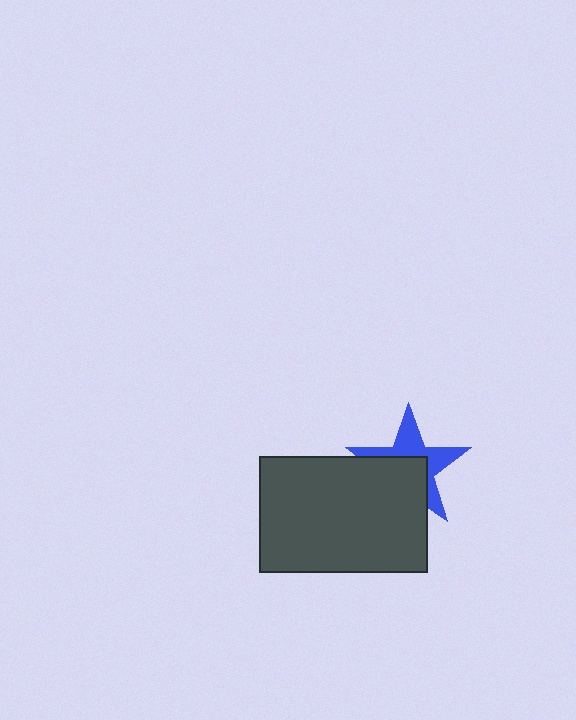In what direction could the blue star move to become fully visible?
The blue star could move up. That would shift it out from behind the dark gray rectangle entirely.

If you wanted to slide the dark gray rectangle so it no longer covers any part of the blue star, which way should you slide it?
Slide it down — that is the most direct way to separate the two shapes.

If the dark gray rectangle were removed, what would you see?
You would see the complete blue star.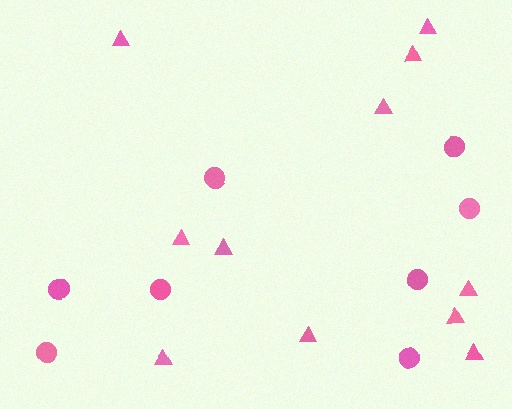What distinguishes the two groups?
There are 2 groups: one group of triangles (11) and one group of circles (8).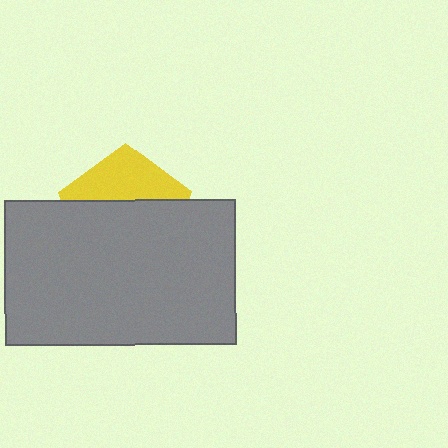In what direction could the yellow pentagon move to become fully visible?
The yellow pentagon could move up. That would shift it out from behind the gray rectangle entirely.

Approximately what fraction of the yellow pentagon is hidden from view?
Roughly 63% of the yellow pentagon is hidden behind the gray rectangle.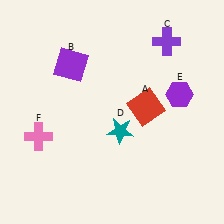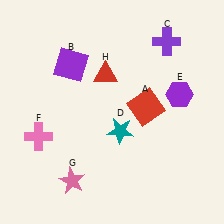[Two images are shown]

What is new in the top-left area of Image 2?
A red triangle (H) was added in the top-left area of Image 2.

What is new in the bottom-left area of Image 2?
A pink star (G) was added in the bottom-left area of Image 2.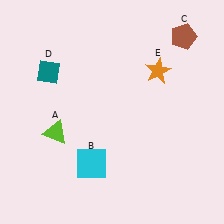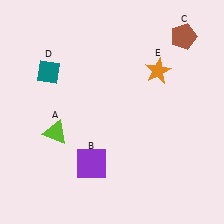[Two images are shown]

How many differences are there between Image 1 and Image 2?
There is 1 difference between the two images.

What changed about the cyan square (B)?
In Image 1, B is cyan. In Image 2, it changed to purple.